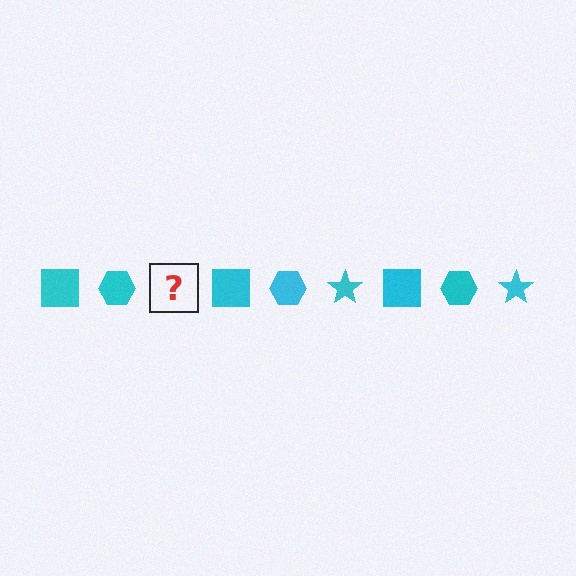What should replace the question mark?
The question mark should be replaced with a cyan star.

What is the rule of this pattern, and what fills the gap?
The rule is that the pattern cycles through square, hexagon, star shapes in cyan. The gap should be filled with a cyan star.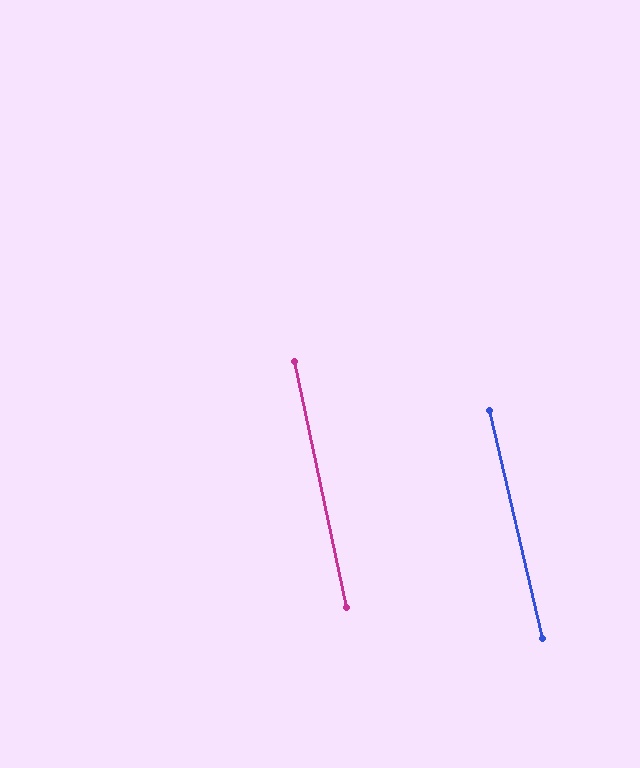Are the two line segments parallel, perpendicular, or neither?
Parallel — their directions differ by only 1.2°.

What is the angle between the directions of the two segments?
Approximately 1 degree.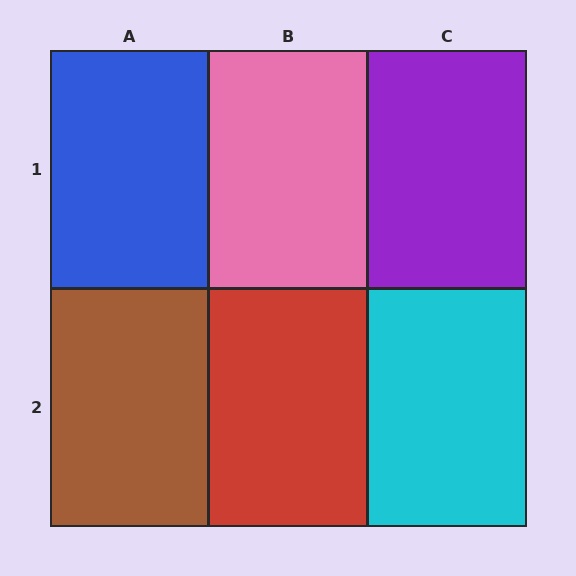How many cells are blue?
1 cell is blue.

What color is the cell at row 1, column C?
Purple.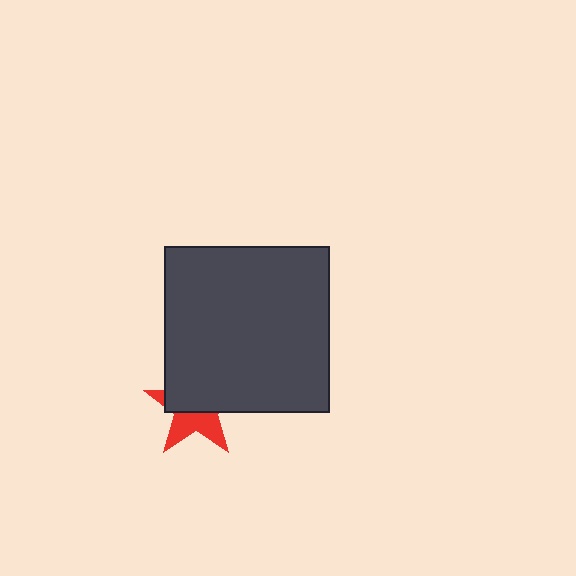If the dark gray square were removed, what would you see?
You would see the complete red star.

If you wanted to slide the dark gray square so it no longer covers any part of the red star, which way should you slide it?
Slide it up — that is the most direct way to separate the two shapes.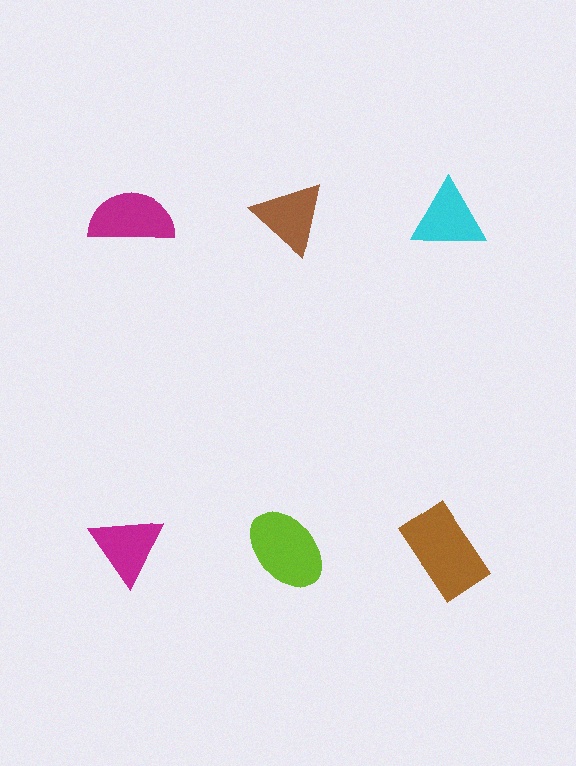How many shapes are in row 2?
3 shapes.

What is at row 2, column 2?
A lime ellipse.